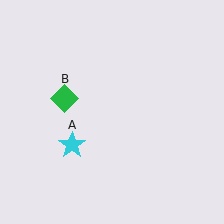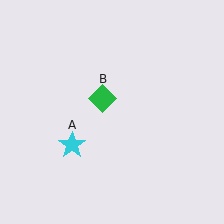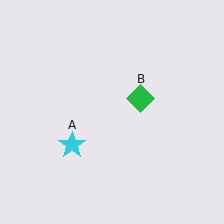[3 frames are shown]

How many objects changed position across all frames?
1 object changed position: green diamond (object B).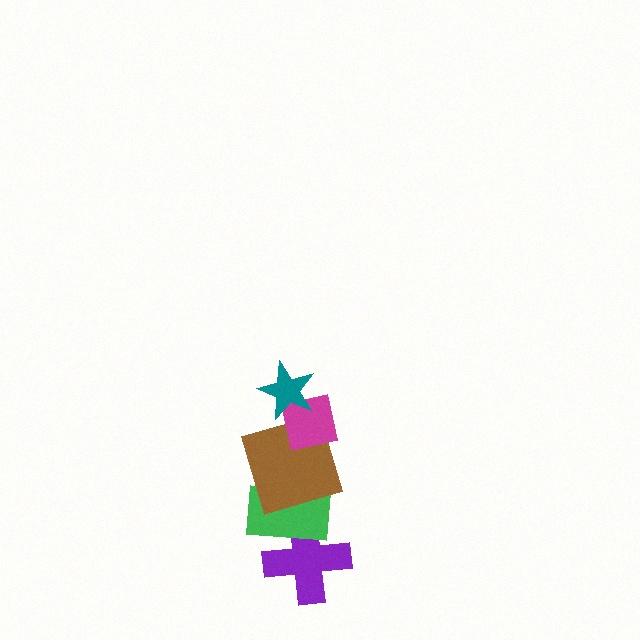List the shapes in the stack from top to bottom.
From top to bottom: the teal star, the magenta square, the brown square, the green rectangle, the purple cross.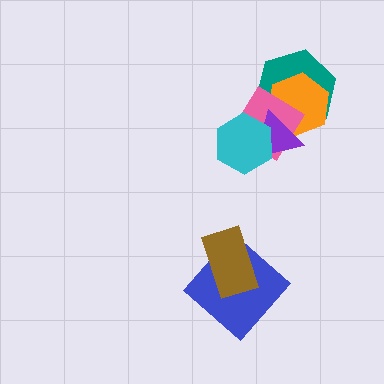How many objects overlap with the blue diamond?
1 object overlaps with the blue diamond.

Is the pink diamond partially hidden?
Yes, it is partially covered by another shape.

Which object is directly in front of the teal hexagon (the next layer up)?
The orange hexagon is directly in front of the teal hexagon.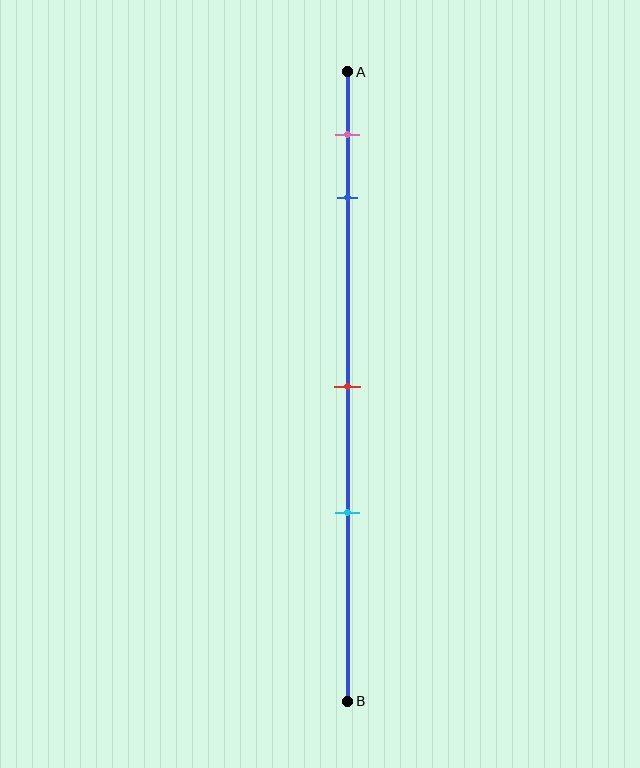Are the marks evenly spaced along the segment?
No, the marks are not evenly spaced.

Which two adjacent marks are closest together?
The pink and blue marks are the closest adjacent pair.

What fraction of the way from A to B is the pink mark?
The pink mark is approximately 10% (0.1) of the way from A to B.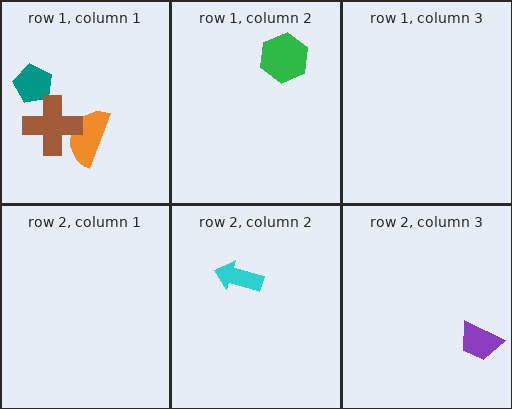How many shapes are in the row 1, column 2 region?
1.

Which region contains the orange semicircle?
The row 1, column 1 region.